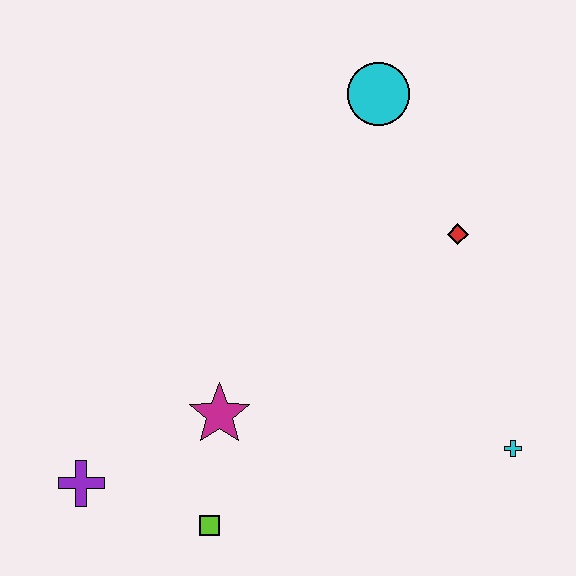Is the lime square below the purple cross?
Yes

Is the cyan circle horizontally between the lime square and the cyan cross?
Yes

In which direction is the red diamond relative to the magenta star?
The red diamond is to the right of the magenta star.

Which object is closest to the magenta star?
The lime square is closest to the magenta star.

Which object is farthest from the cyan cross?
The purple cross is farthest from the cyan cross.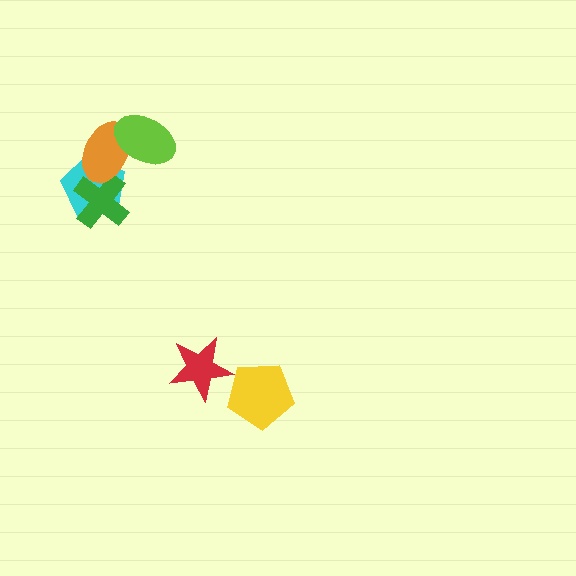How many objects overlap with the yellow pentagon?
0 objects overlap with the yellow pentagon.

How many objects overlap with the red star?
0 objects overlap with the red star.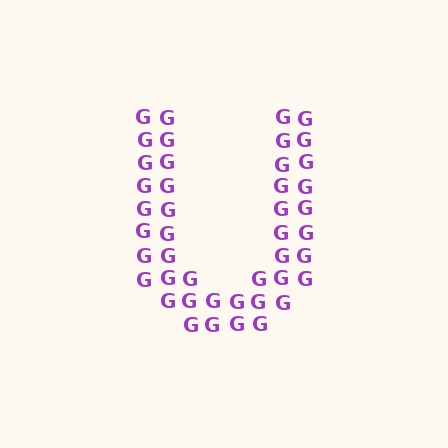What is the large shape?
The large shape is the letter U.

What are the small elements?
The small elements are letter G's.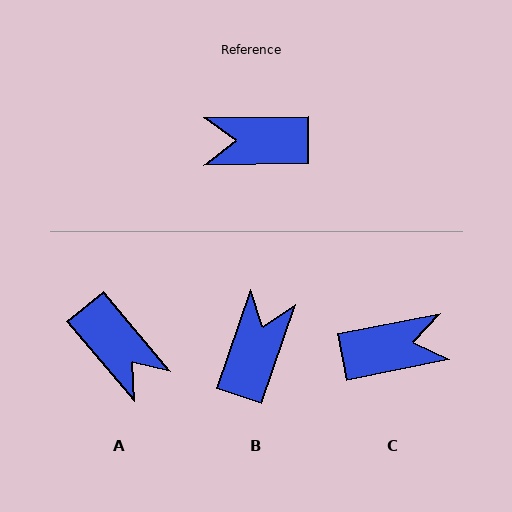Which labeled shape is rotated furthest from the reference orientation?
C, about 170 degrees away.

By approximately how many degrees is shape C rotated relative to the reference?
Approximately 170 degrees clockwise.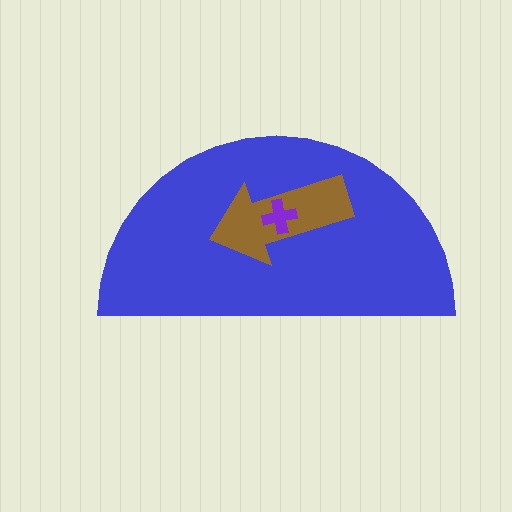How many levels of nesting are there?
3.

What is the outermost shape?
The blue semicircle.